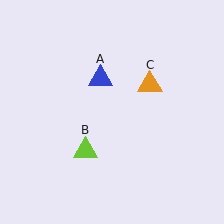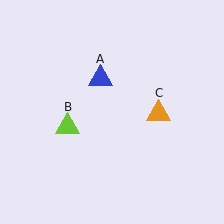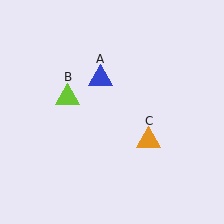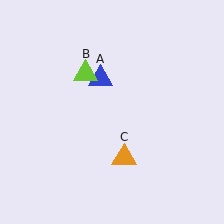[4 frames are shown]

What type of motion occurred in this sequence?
The lime triangle (object B), orange triangle (object C) rotated clockwise around the center of the scene.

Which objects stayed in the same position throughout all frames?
Blue triangle (object A) remained stationary.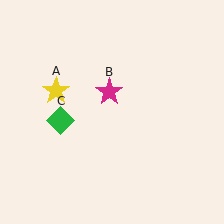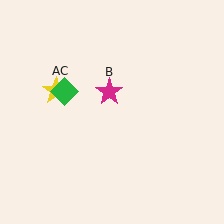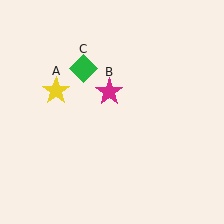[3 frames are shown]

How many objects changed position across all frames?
1 object changed position: green diamond (object C).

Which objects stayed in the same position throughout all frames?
Yellow star (object A) and magenta star (object B) remained stationary.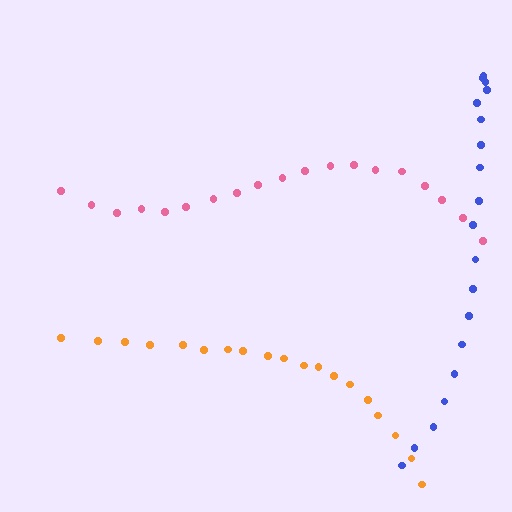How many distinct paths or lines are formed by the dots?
There are 3 distinct paths.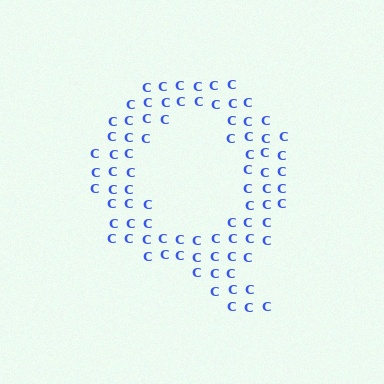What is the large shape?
The large shape is the letter Q.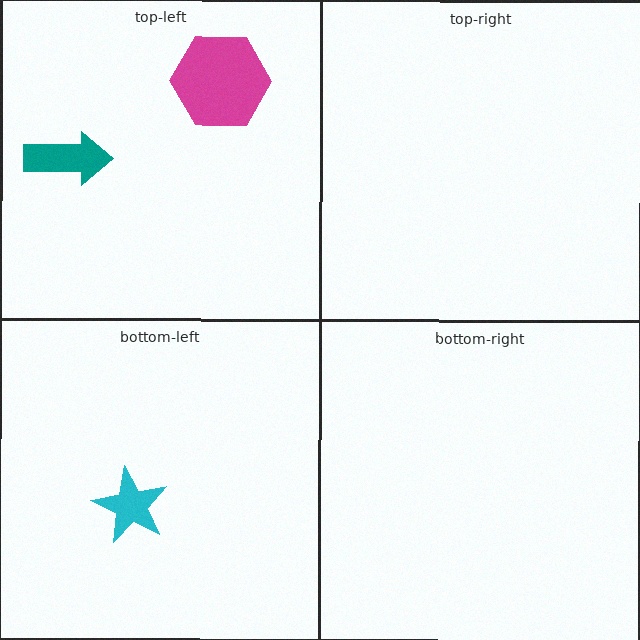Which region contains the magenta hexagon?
The top-left region.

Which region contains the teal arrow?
The top-left region.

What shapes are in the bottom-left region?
The cyan star.